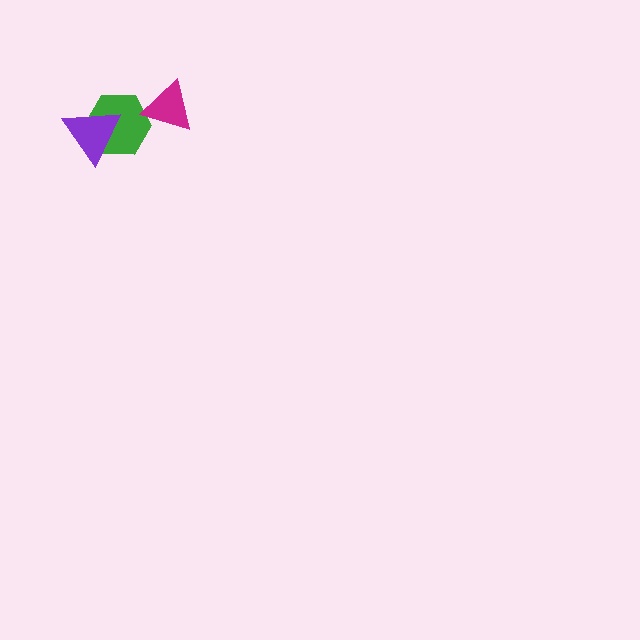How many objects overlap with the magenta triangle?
1 object overlaps with the magenta triangle.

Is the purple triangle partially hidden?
No, no other shape covers it.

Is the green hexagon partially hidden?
Yes, it is partially covered by another shape.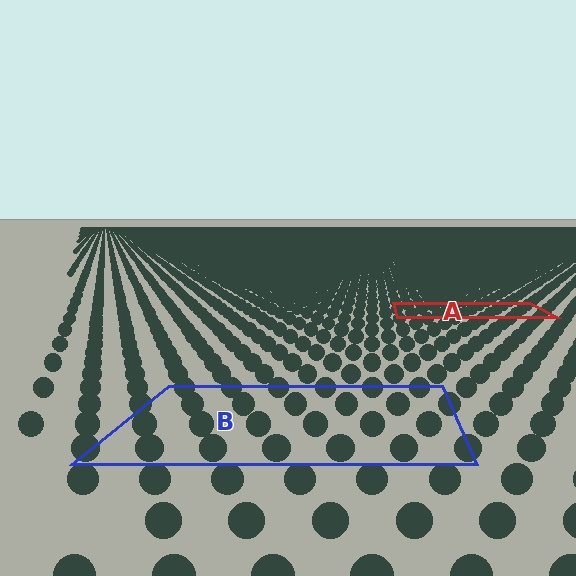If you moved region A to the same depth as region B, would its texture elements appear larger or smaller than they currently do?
They would appear larger. At a closer depth, the same texture elements are projected at a bigger on-screen size.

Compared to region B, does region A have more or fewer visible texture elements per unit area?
Region A has more texture elements per unit area — they are packed more densely because it is farther away.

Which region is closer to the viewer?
Region B is closer. The texture elements there are larger and more spread out.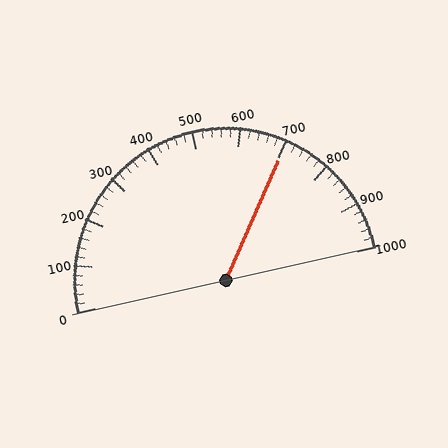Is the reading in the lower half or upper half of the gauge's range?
The reading is in the upper half of the range (0 to 1000).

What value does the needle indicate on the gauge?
The needle indicates approximately 700.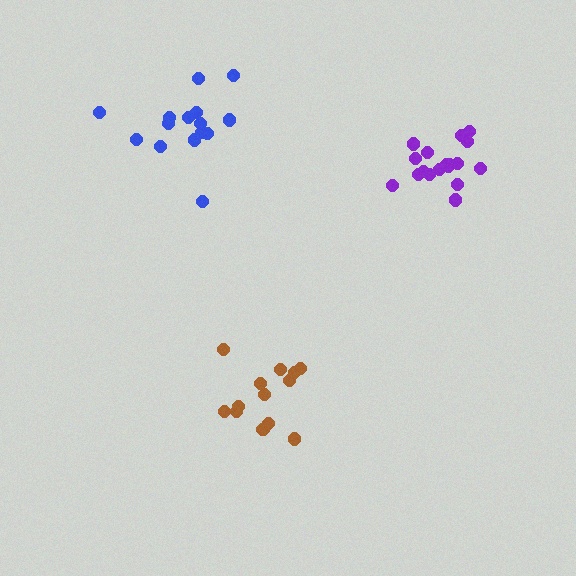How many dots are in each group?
Group 1: 18 dots, Group 2: 13 dots, Group 3: 15 dots (46 total).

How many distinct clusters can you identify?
There are 3 distinct clusters.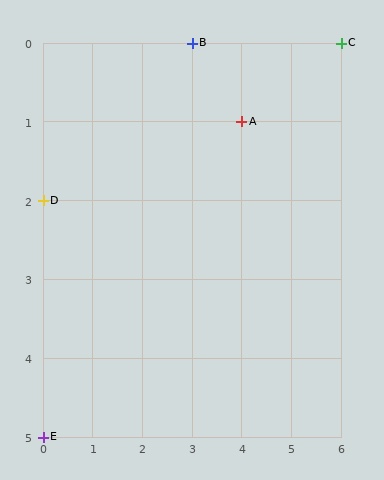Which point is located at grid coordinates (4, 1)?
Point A is at (4, 1).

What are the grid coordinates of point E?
Point E is at grid coordinates (0, 5).